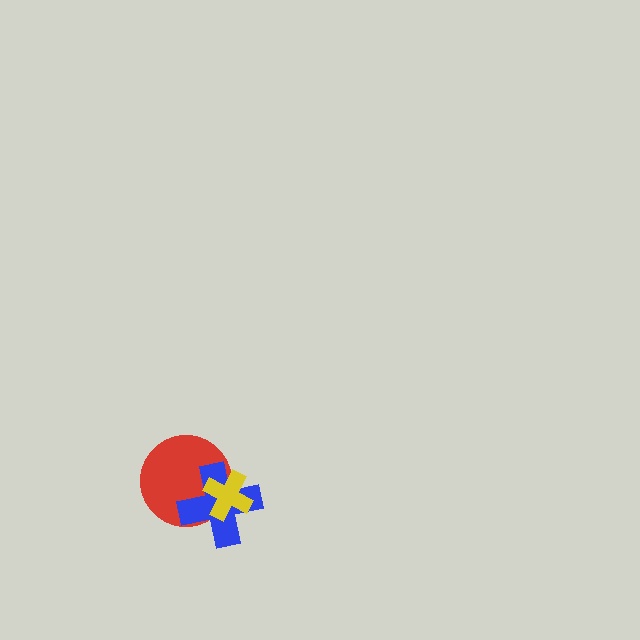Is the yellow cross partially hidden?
No, no other shape covers it.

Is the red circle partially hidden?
Yes, it is partially covered by another shape.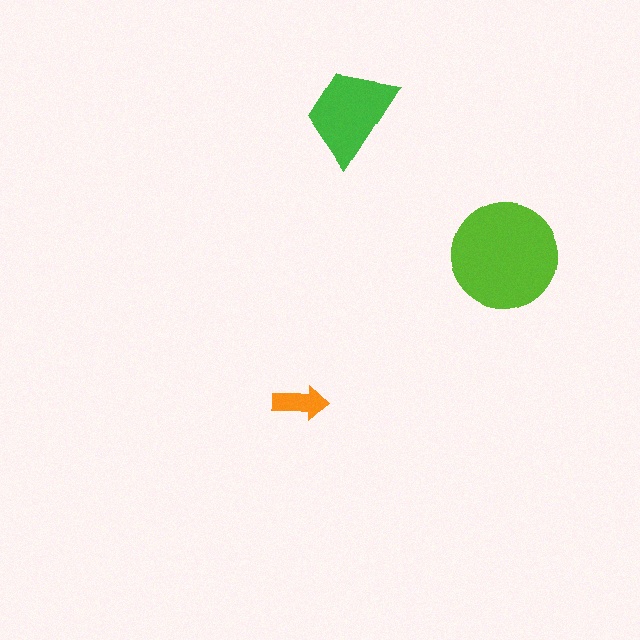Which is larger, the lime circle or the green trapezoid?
The lime circle.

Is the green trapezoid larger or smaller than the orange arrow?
Larger.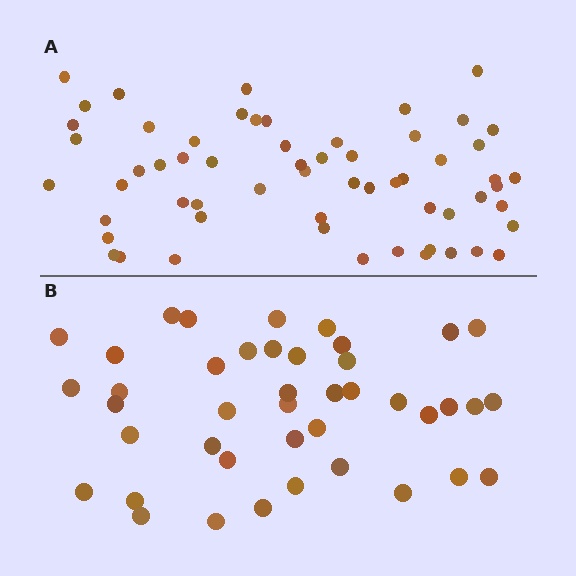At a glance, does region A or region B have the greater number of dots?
Region A (the top region) has more dots.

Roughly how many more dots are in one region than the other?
Region A has approximately 20 more dots than region B.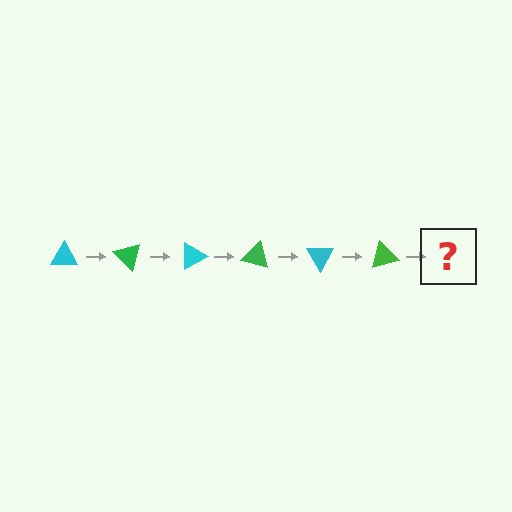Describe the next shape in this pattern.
It should be a cyan triangle, rotated 270 degrees from the start.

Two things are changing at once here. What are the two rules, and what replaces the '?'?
The two rules are that it rotates 45 degrees each step and the color cycles through cyan and green. The '?' should be a cyan triangle, rotated 270 degrees from the start.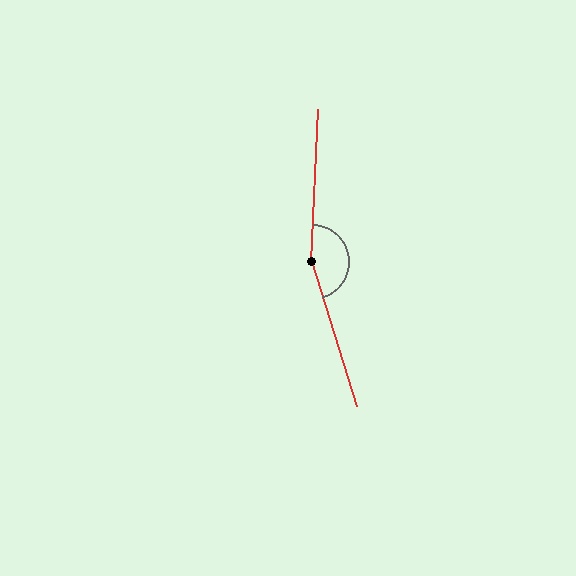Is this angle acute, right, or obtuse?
It is obtuse.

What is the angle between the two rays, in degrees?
Approximately 160 degrees.